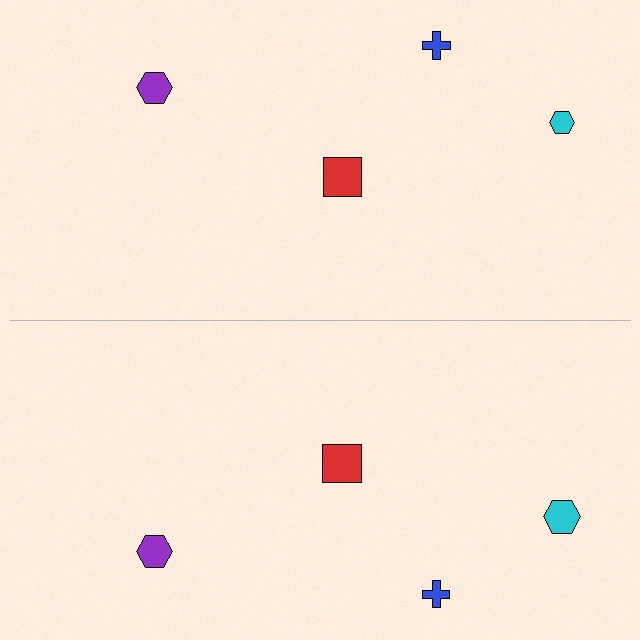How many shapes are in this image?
There are 8 shapes in this image.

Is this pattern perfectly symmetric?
No, the pattern is not perfectly symmetric. The cyan hexagon on the bottom side has a different size than its mirror counterpart.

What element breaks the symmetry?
The cyan hexagon on the bottom side has a different size than its mirror counterpart.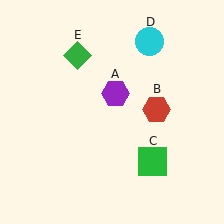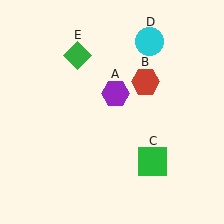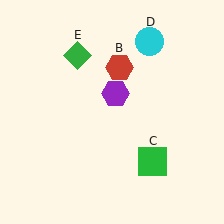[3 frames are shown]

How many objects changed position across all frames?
1 object changed position: red hexagon (object B).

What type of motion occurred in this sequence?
The red hexagon (object B) rotated counterclockwise around the center of the scene.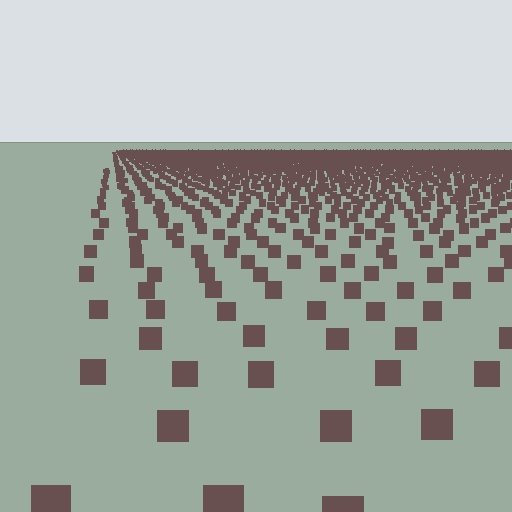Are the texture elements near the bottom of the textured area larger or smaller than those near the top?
Larger. Near the bottom, elements are closer to the viewer and appear at a bigger on-screen size.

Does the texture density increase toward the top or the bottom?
Density increases toward the top.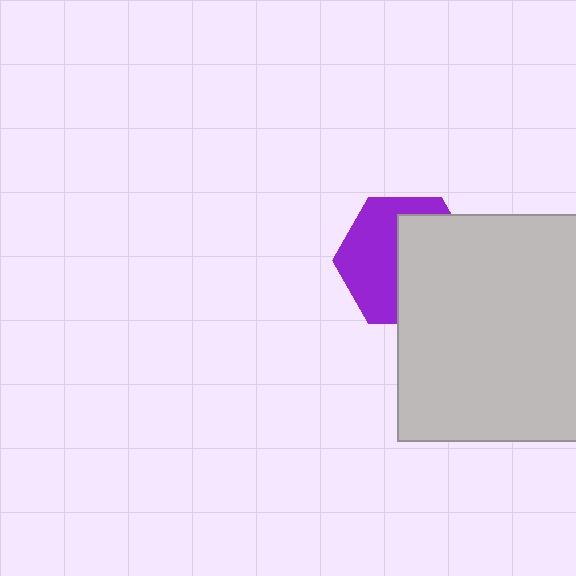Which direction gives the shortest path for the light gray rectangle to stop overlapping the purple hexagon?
Moving right gives the shortest separation.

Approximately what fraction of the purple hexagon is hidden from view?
Roughly 51% of the purple hexagon is hidden behind the light gray rectangle.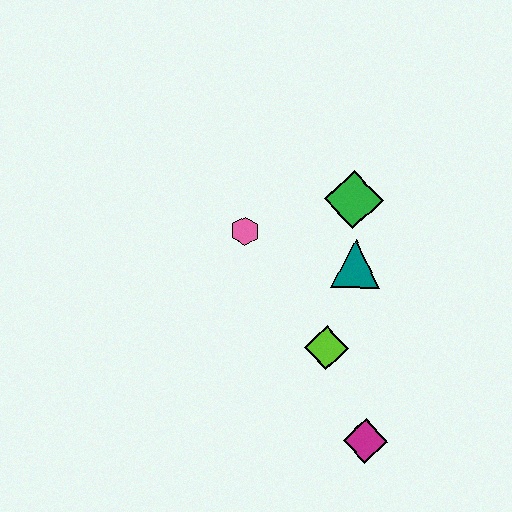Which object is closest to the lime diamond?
The teal triangle is closest to the lime diamond.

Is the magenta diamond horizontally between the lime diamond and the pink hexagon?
No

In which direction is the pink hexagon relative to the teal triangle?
The pink hexagon is to the left of the teal triangle.